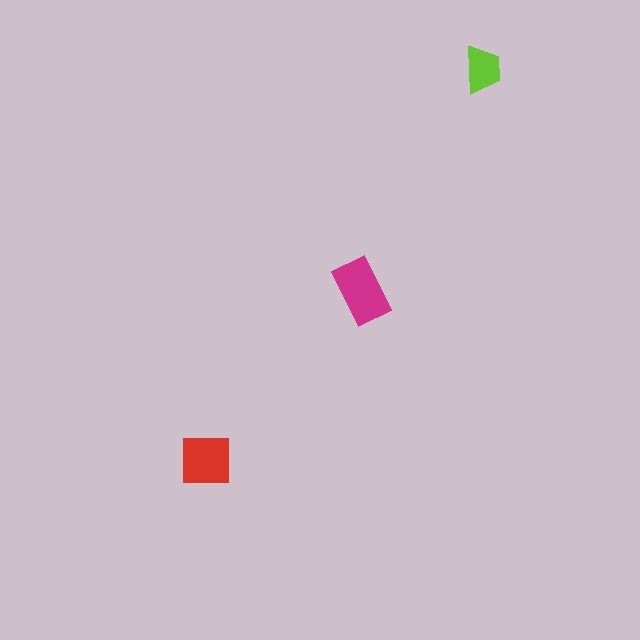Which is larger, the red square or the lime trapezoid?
The red square.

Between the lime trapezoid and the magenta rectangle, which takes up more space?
The magenta rectangle.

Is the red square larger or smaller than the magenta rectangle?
Smaller.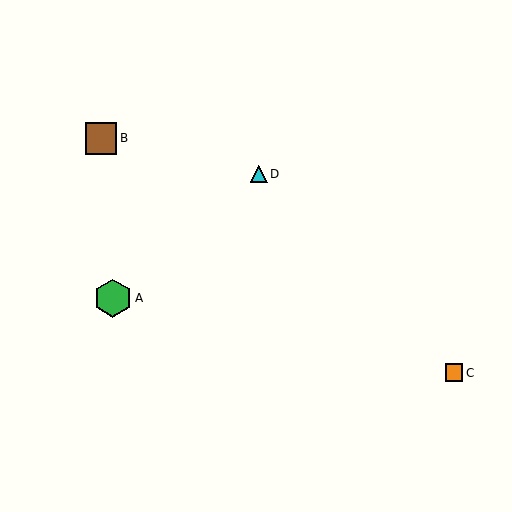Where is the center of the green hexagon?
The center of the green hexagon is at (113, 298).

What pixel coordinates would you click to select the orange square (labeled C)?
Click at (454, 373) to select the orange square C.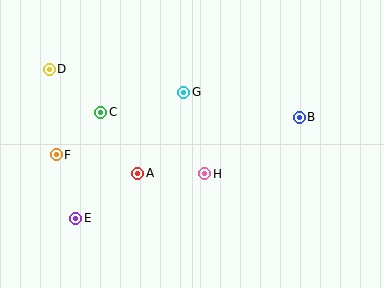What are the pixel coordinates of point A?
Point A is at (138, 173).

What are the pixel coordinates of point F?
Point F is at (56, 155).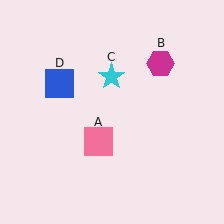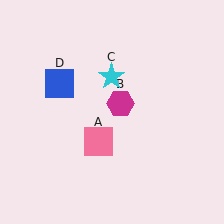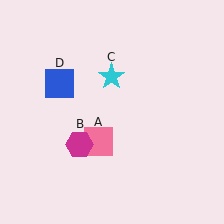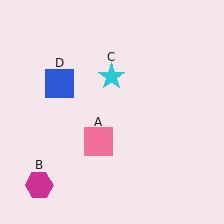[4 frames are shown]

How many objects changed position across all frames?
1 object changed position: magenta hexagon (object B).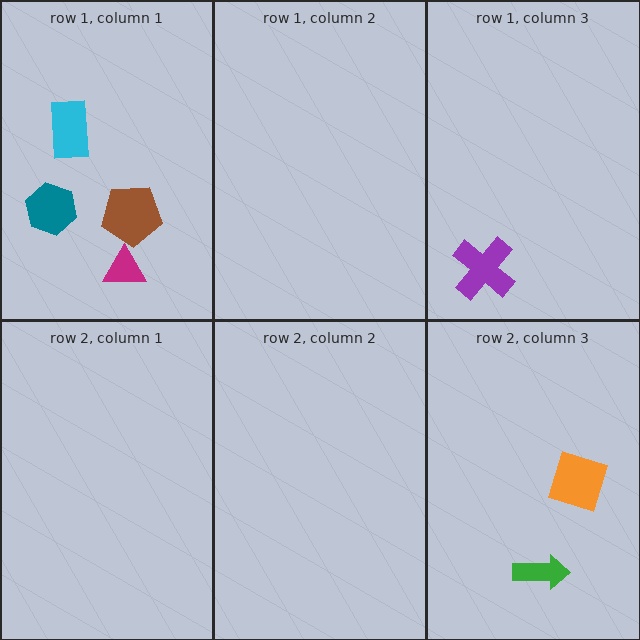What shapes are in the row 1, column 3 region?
The purple cross.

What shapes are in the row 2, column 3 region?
The orange square, the green arrow.